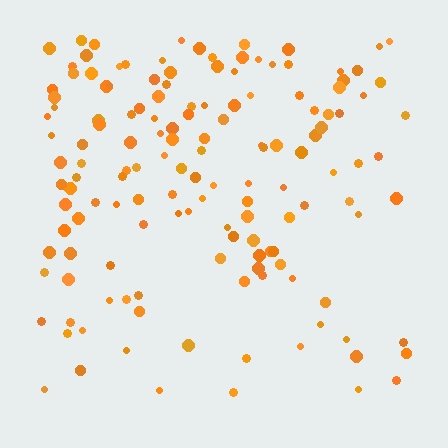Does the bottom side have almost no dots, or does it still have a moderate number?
Still a moderate number, just noticeably fewer than the top.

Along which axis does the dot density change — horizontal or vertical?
Vertical.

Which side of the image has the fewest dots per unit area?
The bottom.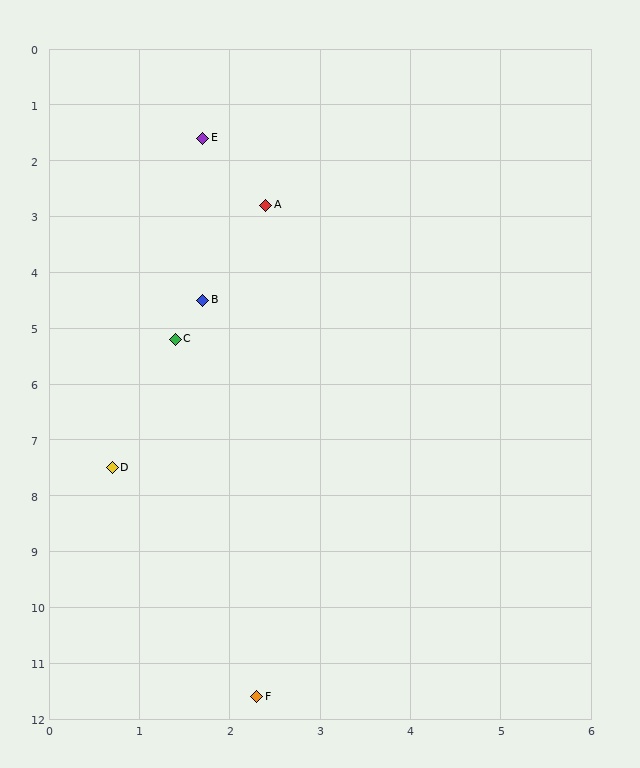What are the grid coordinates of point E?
Point E is at approximately (1.7, 1.6).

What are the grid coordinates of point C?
Point C is at approximately (1.4, 5.2).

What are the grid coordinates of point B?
Point B is at approximately (1.7, 4.5).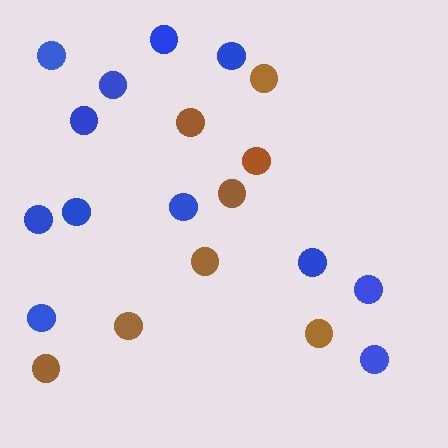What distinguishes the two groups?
There are 2 groups: one group of brown circles (8) and one group of blue circles (12).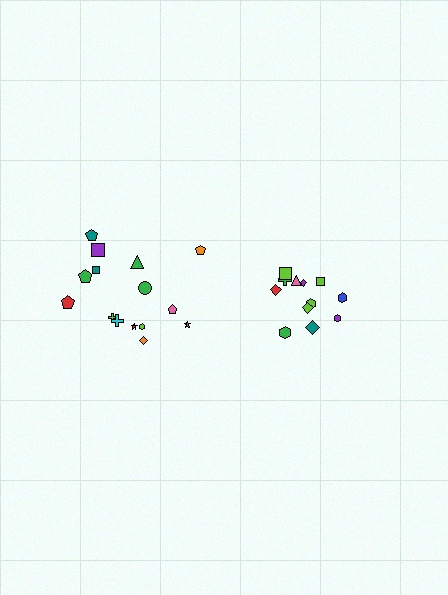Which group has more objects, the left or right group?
The left group.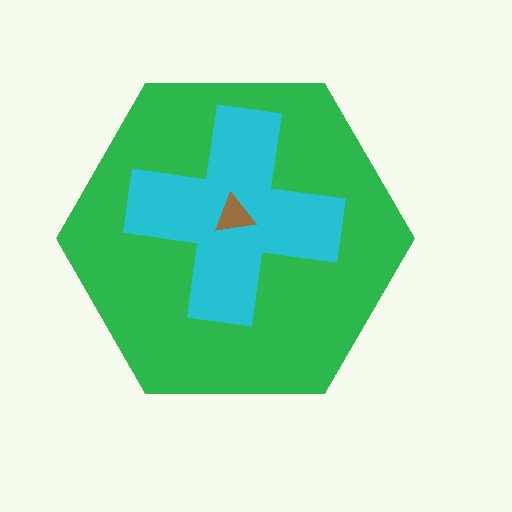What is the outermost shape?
The green hexagon.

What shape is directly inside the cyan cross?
The brown triangle.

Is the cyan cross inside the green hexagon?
Yes.